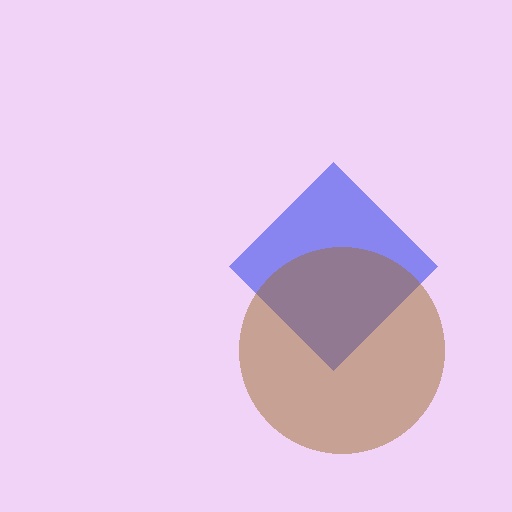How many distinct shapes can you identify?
There are 2 distinct shapes: a blue diamond, a brown circle.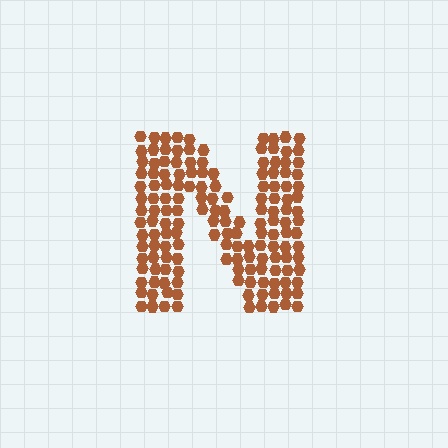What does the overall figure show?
The overall figure shows the letter N.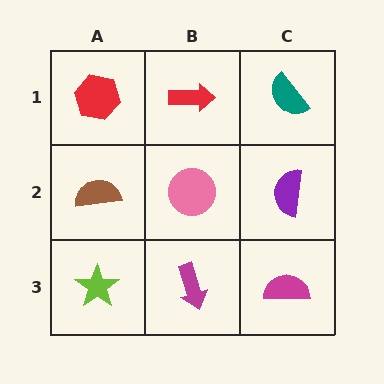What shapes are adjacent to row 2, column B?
A red arrow (row 1, column B), a magenta arrow (row 3, column B), a brown semicircle (row 2, column A), a purple semicircle (row 2, column C).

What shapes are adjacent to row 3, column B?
A pink circle (row 2, column B), a lime star (row 3, column A), a magenta semicircle (row 3, column C).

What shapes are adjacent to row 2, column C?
A teal semicircle (row 1, column C), a magenta semicircle (row 3, column C), a pink circle (row 2, column B).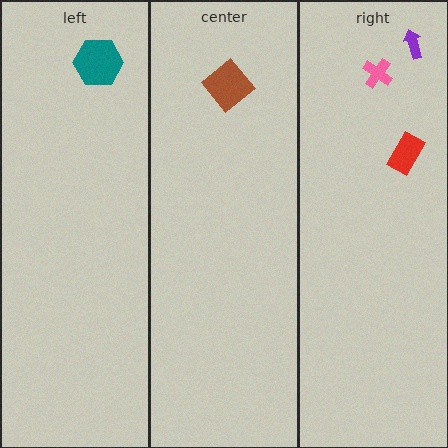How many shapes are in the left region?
1.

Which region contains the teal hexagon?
The left region.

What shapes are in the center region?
The brown diamond.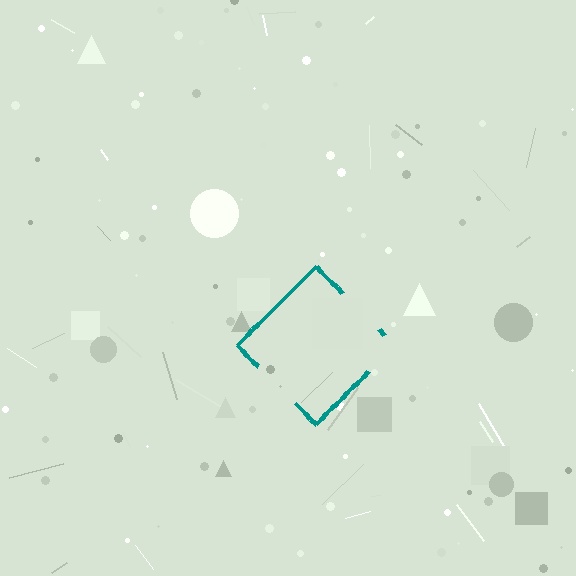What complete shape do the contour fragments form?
The contour fragments form a diamond.